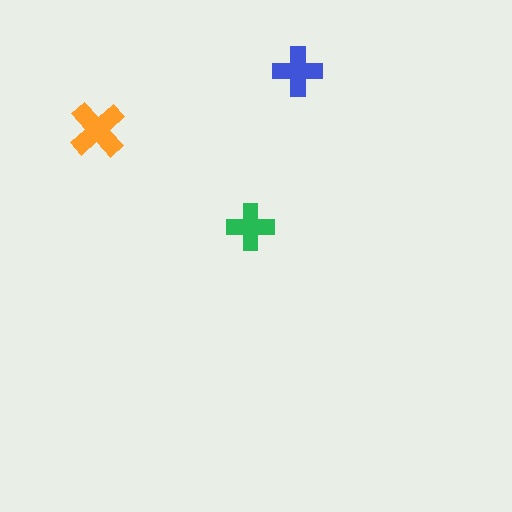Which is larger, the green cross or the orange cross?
The orange one.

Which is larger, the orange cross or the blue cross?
The orange one.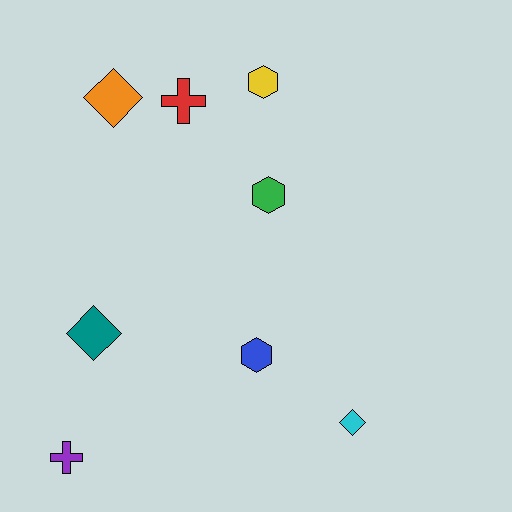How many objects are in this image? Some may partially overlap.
There are 8 objects.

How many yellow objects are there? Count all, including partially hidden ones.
There is 1 yellow object.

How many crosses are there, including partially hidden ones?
There are 2 crosses.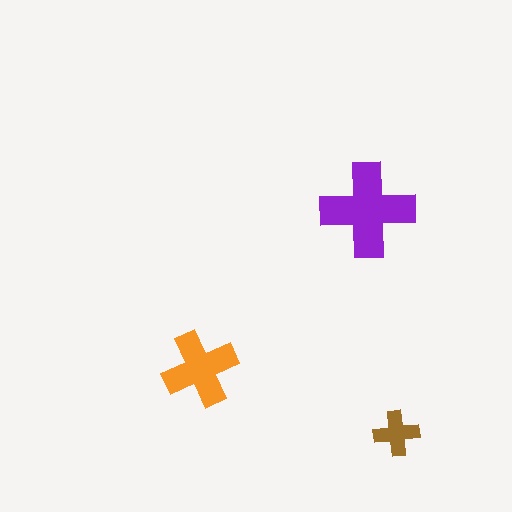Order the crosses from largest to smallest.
the purple one, the orange one, the brown one.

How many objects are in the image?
There are 3 objects in the image.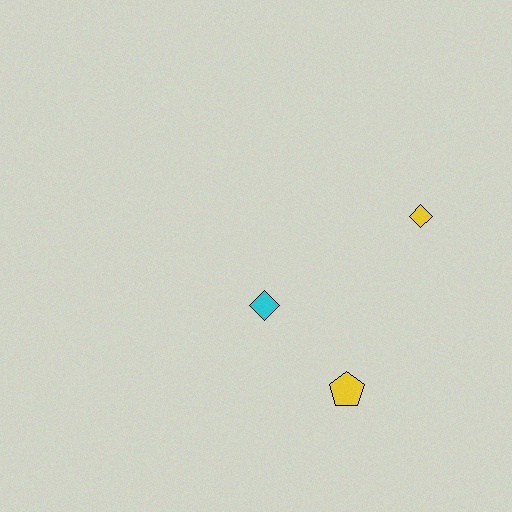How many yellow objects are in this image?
There are 2 yellow objects.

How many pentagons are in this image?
There is 1 pentagon.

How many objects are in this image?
There are 3 objects.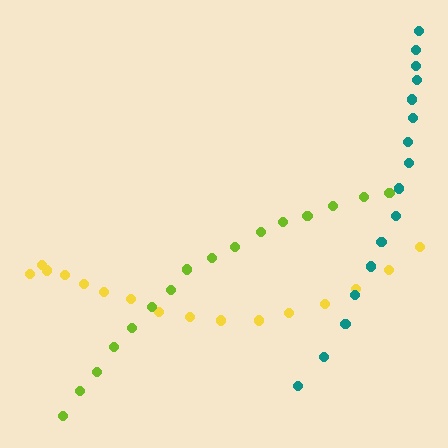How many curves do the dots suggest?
There are 3 distinct paths.